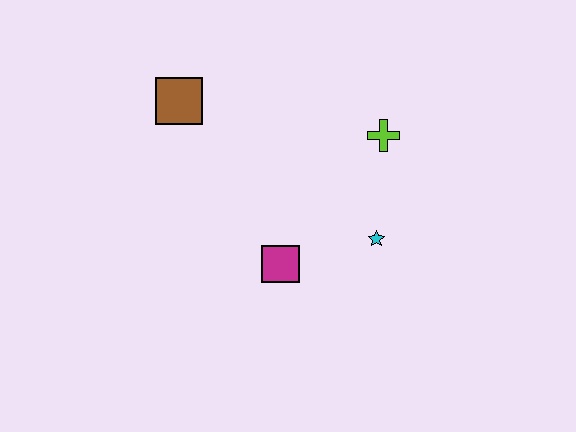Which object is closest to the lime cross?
The cyan star is closest to the lime cross.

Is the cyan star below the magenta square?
No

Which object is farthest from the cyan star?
The brown square is farthest from the cyan star.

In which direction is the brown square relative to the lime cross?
The brown square is to the left of the lime cross.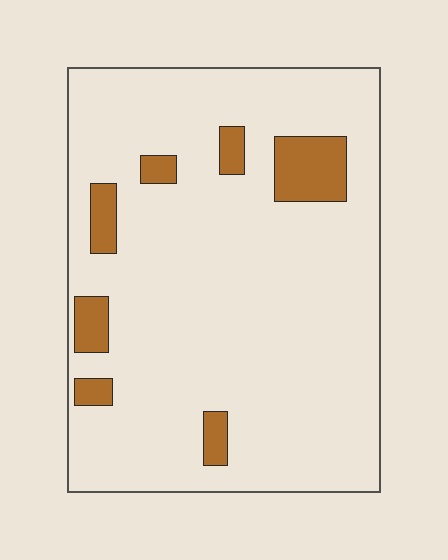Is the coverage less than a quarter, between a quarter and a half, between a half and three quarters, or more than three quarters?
Less than a quarter.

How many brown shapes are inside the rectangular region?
7.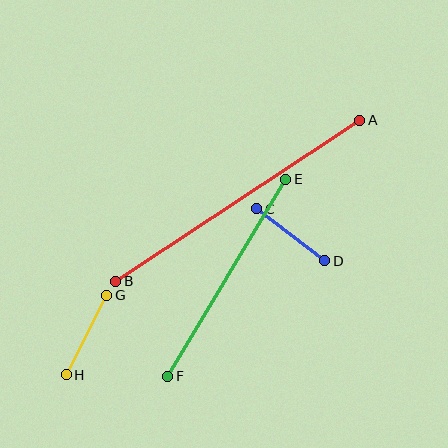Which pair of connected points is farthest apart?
Points A and B are farthest apart.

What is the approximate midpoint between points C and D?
The midpoint is at approximately (291, 235) pixels.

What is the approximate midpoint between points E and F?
The midpoint is at approximately (227, 278) pixels.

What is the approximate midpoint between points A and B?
The midpoint is at approximately (238, 201) pixels.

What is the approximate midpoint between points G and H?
The midpoint is at approximately (86, 335) pixels.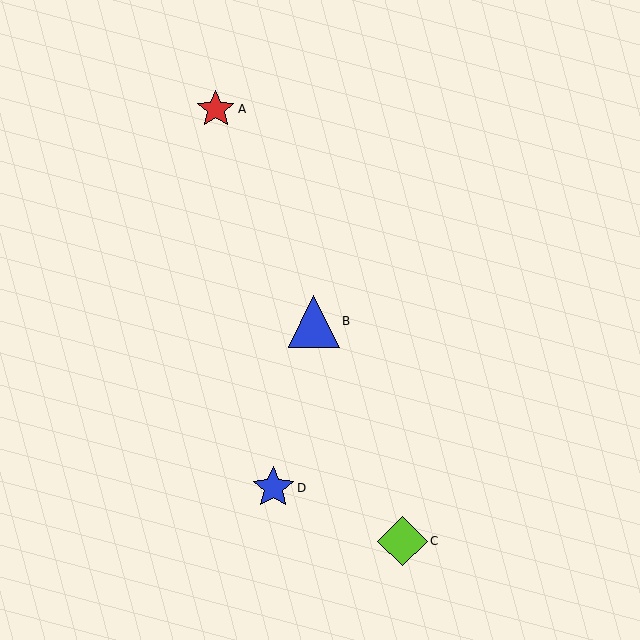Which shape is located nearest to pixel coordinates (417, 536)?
The lime diamond (labeled C) at (402, 541) is nearest to that location.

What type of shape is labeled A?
Shape A is a red star.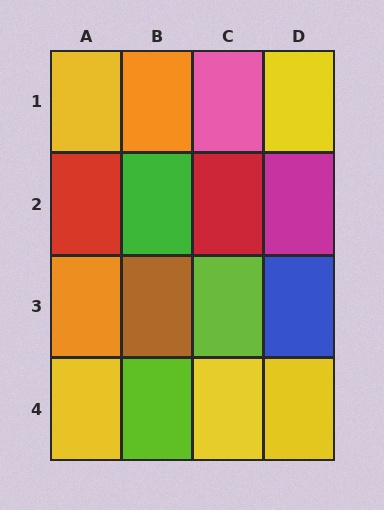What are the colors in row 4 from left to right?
Yellow, lime, yellow, yellow.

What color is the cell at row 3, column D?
Blue.